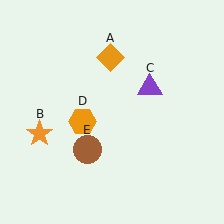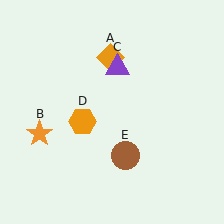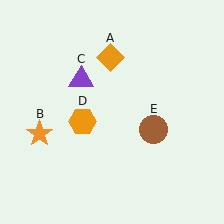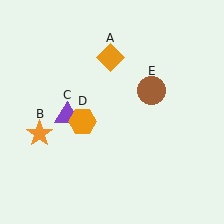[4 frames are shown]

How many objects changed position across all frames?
2 objects changed position: purple triangle (object C), brown circle (object E).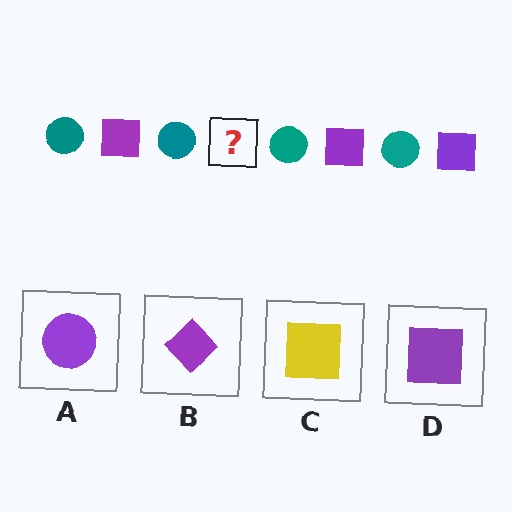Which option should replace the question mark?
Option D.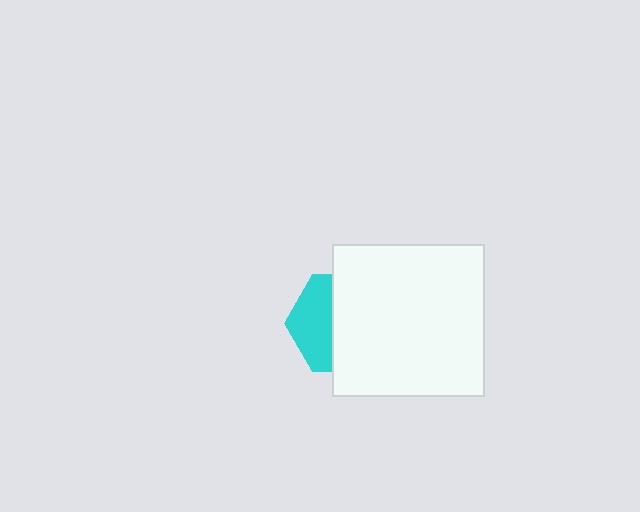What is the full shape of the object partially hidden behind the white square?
The partially hidden object is a cyan hexagon.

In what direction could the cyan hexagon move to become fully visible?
The cyan hexagon could move left. That would shift it out from behind the white square entirely.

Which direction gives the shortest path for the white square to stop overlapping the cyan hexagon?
Moving right gives the shortest separation.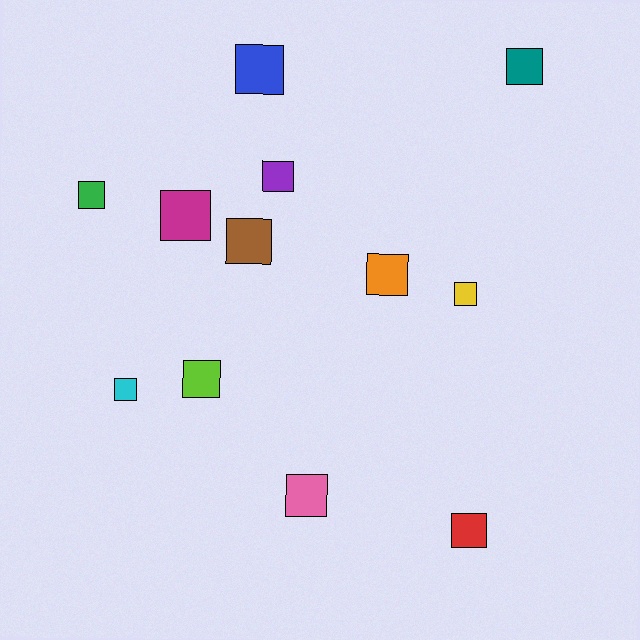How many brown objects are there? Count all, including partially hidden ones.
There is 1 brown object.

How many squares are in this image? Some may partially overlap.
There are 12 squares.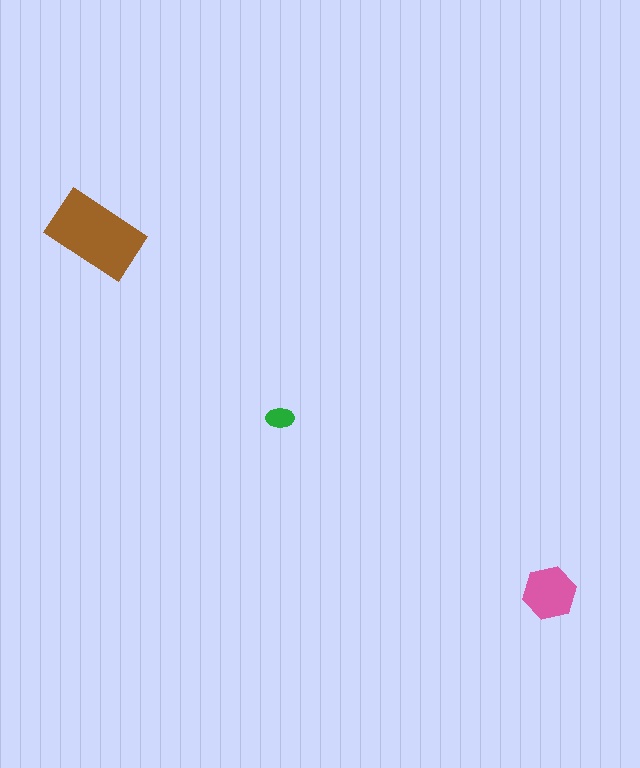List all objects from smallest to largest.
The green ellipse, the pink hexagon, the brown rectangle.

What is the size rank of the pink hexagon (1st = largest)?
2nd.